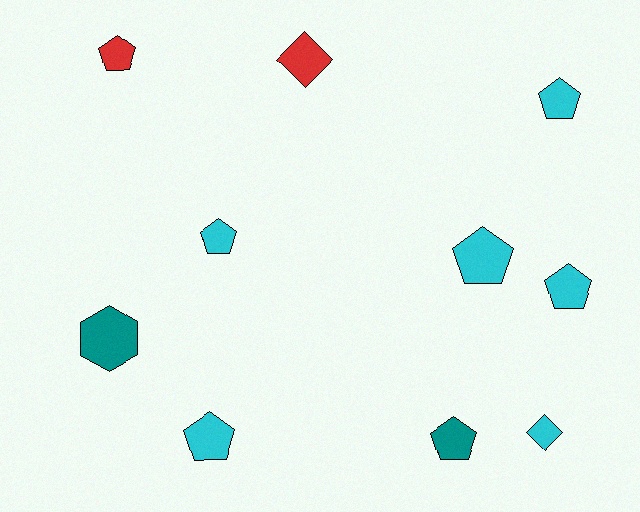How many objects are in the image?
There are 10 objects.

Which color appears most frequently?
Cyan, with 6 objects.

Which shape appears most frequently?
Pentagon, with 7 objects.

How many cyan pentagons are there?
There are 5 cyan pentagons.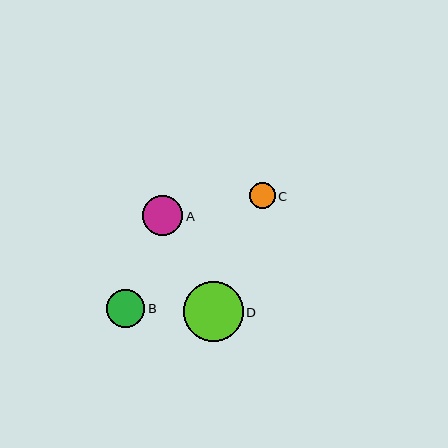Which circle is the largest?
Circle D is the largest with a size of approximately 60 pixels.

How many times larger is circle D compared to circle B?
Circle D is approximately 1.6 times the size of circle B.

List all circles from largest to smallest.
From largest to smallest: D, A, B, C.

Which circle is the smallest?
Circle C is the smallest with a size of approximately 26 pixels.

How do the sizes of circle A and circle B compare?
Circle A and circle B are approximately the same size.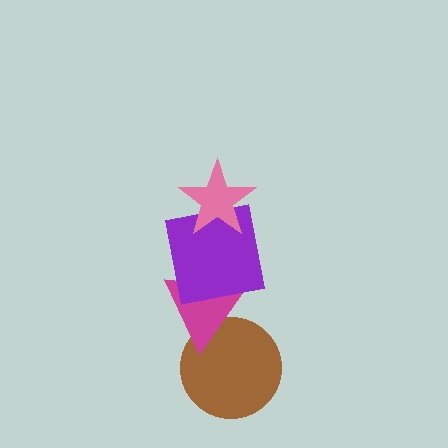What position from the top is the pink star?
The pink star is 1st from the top.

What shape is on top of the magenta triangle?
The purple square is on top of the magenta triangle.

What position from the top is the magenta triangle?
The magenta triangle is 3rd from the top.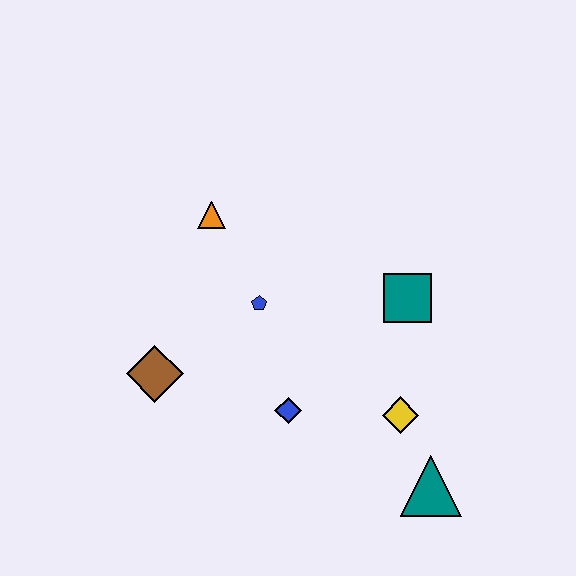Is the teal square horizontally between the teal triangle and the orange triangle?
Yes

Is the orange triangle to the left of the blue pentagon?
Yes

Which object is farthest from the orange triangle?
The teal triangle is farthest from the orange triangle.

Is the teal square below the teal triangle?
No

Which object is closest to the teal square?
The yellow diamond is closest to the teal square.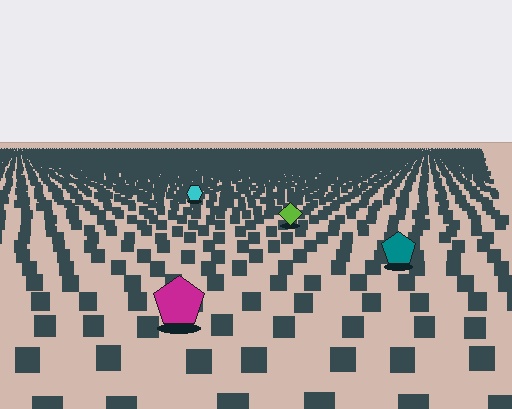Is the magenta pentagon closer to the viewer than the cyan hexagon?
Yes. The magenta pentagon is closer — you can tell from the texture gradient: the ground texture is coarser near it.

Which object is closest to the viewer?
The magenta pentagon is closest. The texture marks near it are larger and more spread out.